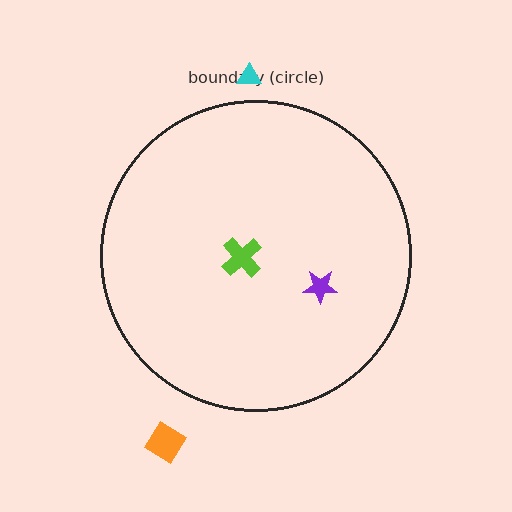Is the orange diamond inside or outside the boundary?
Outside.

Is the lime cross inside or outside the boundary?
Inside.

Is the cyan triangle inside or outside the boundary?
Outside.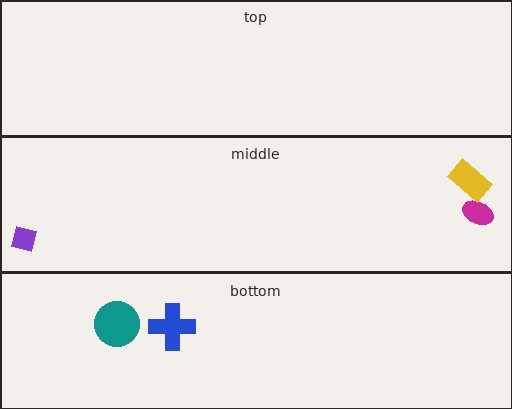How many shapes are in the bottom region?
2.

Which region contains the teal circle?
The bottom region.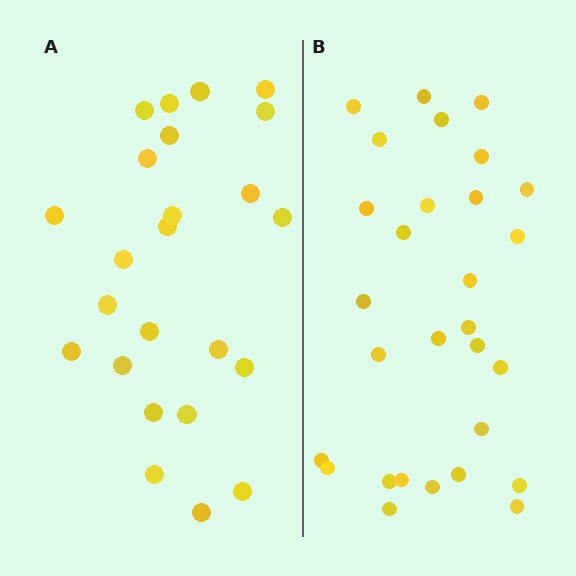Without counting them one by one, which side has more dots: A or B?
Region B (the right region) has more dots.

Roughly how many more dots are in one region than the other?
Region B has about 5 more dots than region A.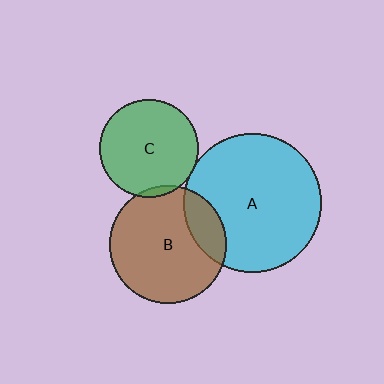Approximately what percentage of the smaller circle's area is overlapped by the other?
Approximately 5%.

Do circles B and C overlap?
Yes.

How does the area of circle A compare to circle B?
Approximately 1.4 times.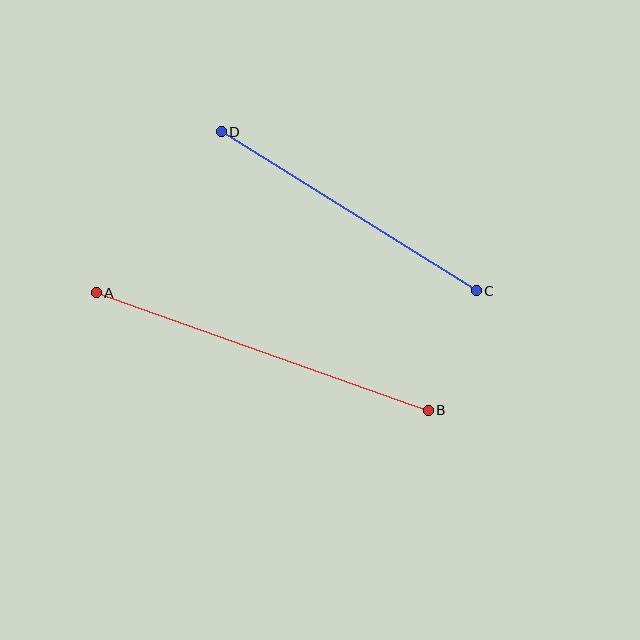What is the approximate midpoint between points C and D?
The midpoint is at approximately (349, 211) pixels.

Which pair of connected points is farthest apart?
Points A and B are farthest apart.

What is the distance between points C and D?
The distance is approximately 300 pixels.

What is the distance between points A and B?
The distance is approximately 352 pixels.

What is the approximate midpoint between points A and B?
The midpoint is at approximately (262, 351) pixels.